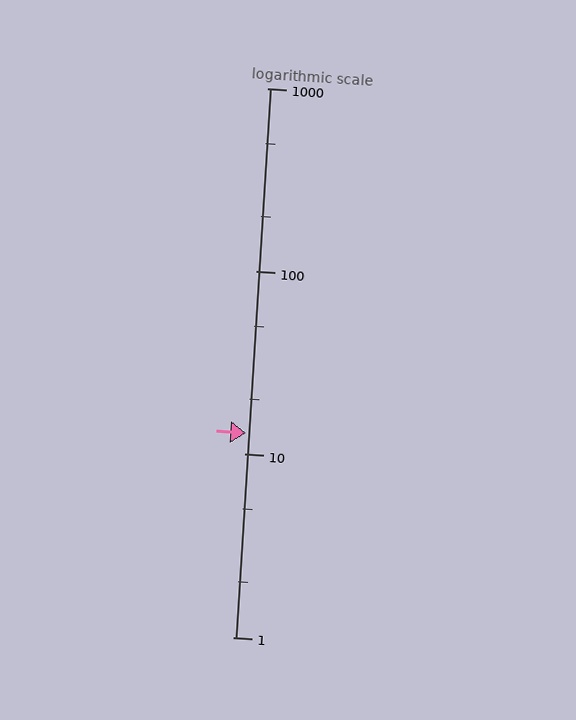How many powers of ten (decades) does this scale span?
The scale spans 3 decades, from 1 to 1000.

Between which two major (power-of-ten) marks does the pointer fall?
The pointer is between 10 and 100.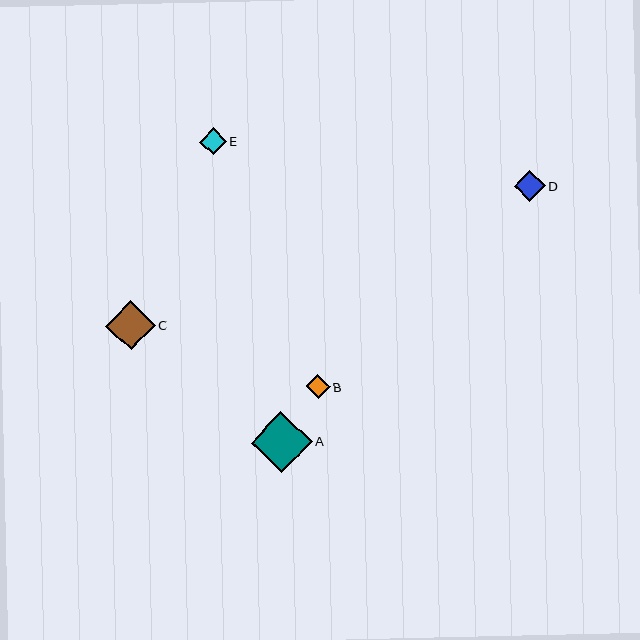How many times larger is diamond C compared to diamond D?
Diamond C is approximately 1.6 times the size of diamond D.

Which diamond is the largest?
Diamond A is the largest with a size of approximately 61 pixels.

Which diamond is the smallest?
Diamond B is the smallest with a size of approximately 24 pixels.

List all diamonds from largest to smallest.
From largest to smallest: A, C, D, E, B.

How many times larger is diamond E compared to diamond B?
Diamond E is approximately 1.1 times the size of diamond B.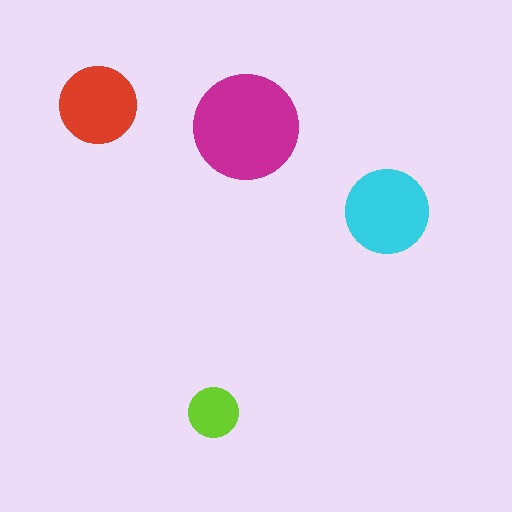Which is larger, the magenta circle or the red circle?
The magenta one.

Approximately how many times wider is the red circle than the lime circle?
About 1.5 times wider.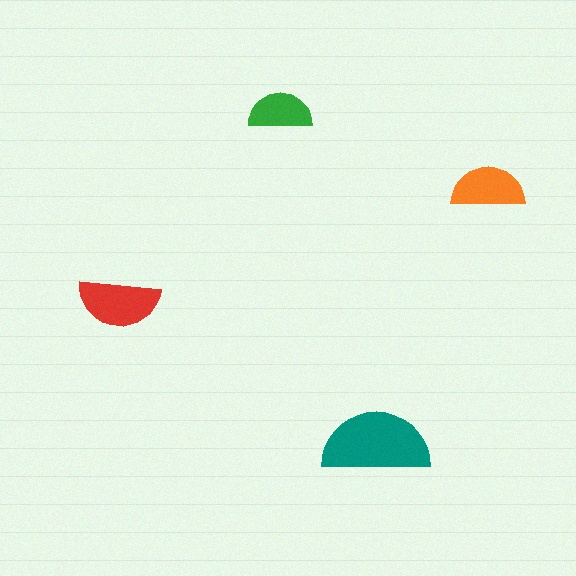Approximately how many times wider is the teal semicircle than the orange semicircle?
About 1.5 times wider.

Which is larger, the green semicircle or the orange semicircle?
The orange one.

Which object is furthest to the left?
The red semicircle is leftmost.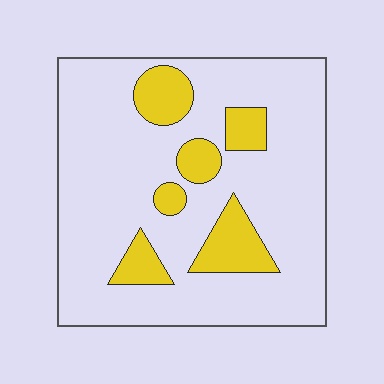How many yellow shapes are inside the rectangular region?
6.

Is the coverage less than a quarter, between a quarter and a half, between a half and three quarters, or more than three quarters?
Less than a quarter.